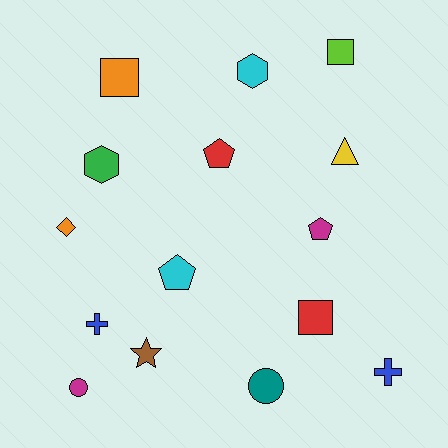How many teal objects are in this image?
There is 1 teal object.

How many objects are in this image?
There are 15 objects.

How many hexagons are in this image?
There are 2 hexagons.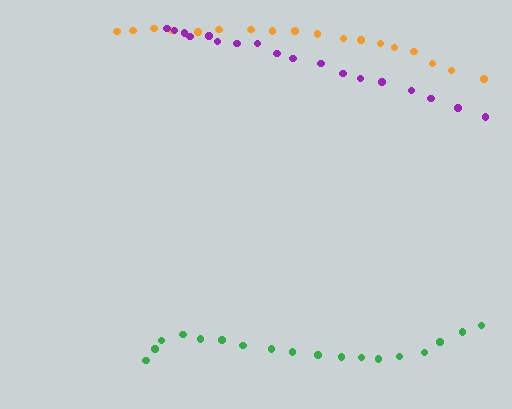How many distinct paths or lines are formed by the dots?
There are 3 distinct paths.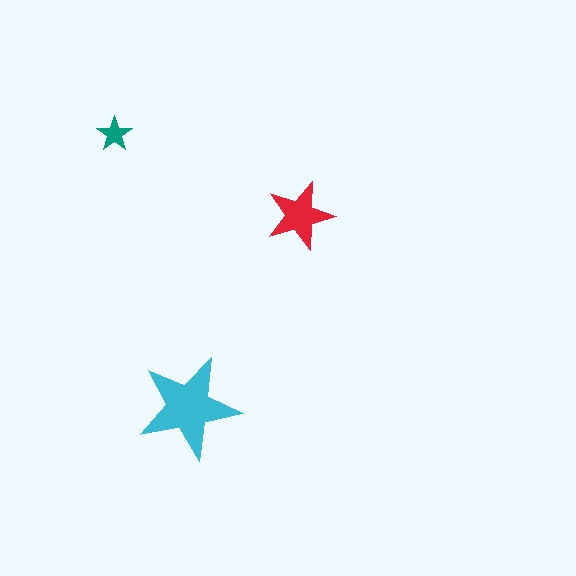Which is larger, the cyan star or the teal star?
The cyan one.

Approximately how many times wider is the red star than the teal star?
About 2 times wider.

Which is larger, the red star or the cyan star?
The cyan one.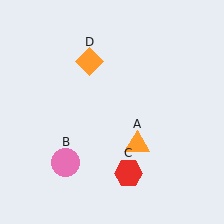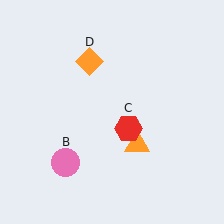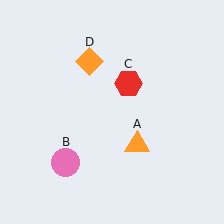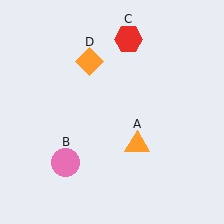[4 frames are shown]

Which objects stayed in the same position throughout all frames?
Orange triangle (object A) and pink circle (object B) and orange diamond (object D) remained stationary.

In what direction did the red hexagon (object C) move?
The red hexagon (object C) moved up.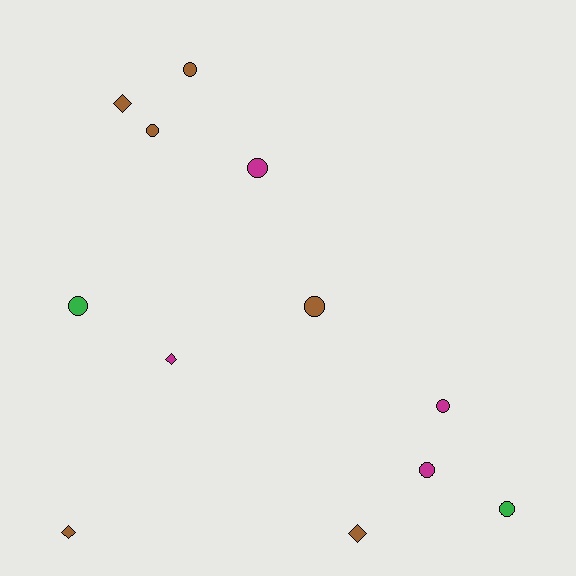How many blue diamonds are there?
There are no blue diamonds.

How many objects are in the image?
There are 12 objects.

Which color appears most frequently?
Brown, with 6 objects.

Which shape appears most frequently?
Circle, with 8 objects.